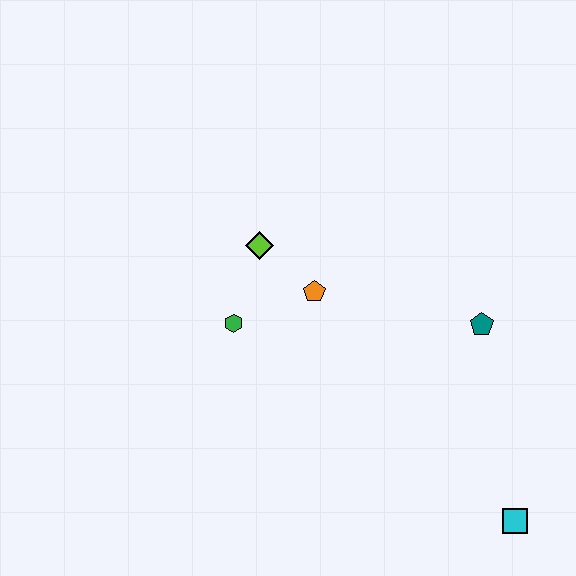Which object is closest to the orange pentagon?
The lime diamond is closest to the orange pentagon.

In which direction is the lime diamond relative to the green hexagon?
The lime diamond is above the green hexagon.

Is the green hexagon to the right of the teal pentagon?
No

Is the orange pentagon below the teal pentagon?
No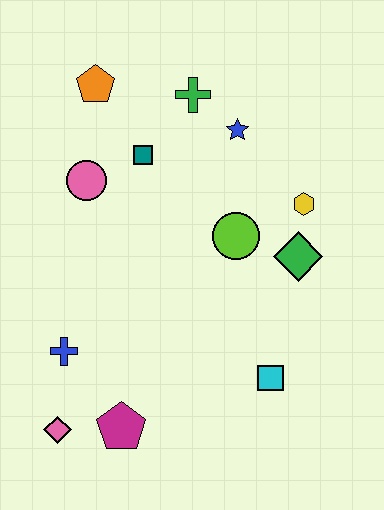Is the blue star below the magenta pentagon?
No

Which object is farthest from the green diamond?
The pink diamond is farthest from the green diamond.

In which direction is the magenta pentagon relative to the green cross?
The magenta pentagon is below the green cross.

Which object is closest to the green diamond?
The yellow hexagon is closest to the green diamond.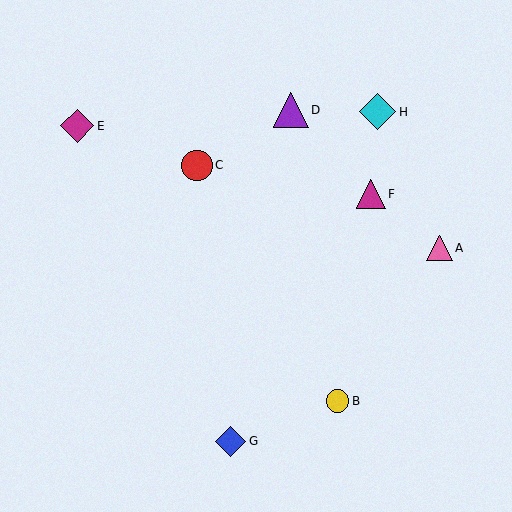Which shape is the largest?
The cyan diamond (labeled H) is the largest.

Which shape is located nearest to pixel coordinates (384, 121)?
The cyan diamond (labeled H) at (377, 112) is nearest to that location.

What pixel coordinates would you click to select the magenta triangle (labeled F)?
Click at (371, 194) to select the magenta triangle F.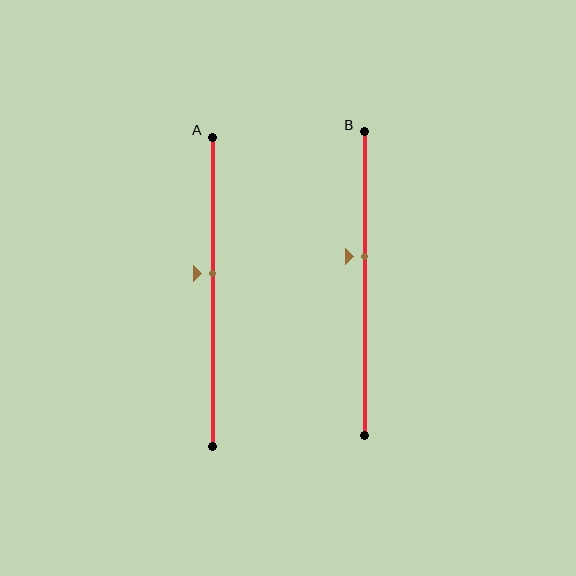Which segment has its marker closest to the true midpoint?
Segment A has its marker closest to the true midpoint.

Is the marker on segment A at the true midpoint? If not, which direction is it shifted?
No, the marker on segment A is shifted upward by about 6% of the segment length.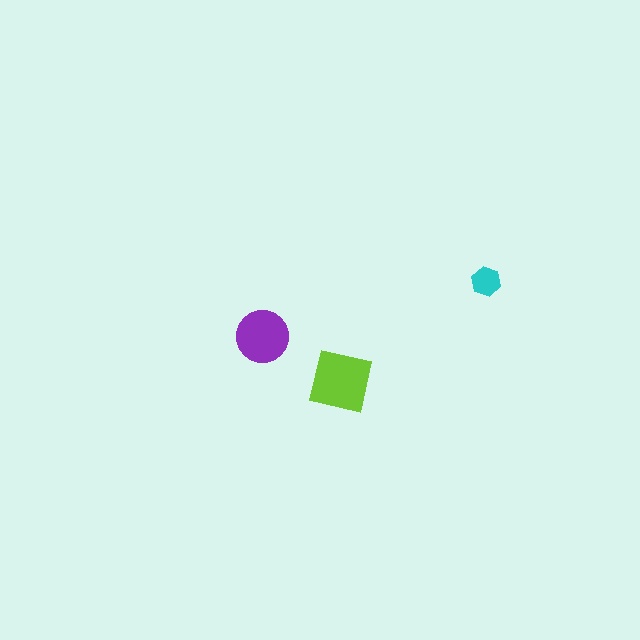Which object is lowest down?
The lime square is bottommost.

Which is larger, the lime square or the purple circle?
The lime square.